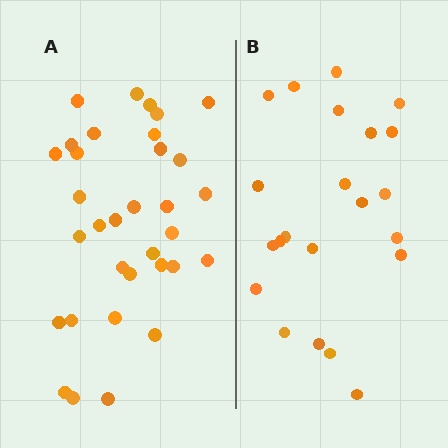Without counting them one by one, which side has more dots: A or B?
Region A (the left region) has more dots.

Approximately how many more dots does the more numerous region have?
Region A has roughly 12 or so more dots than region B.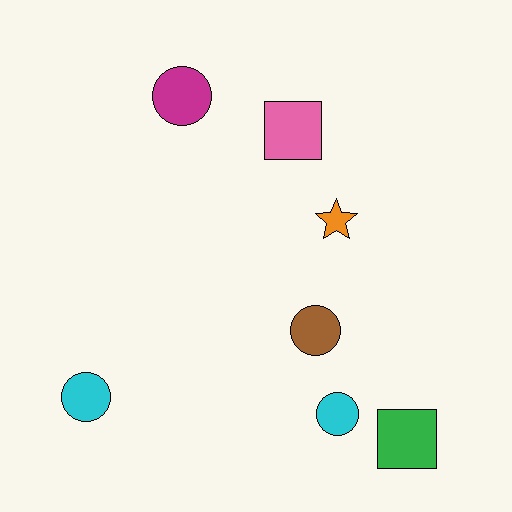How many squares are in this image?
There are 2 squares.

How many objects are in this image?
There are 7 objects.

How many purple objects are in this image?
There are no purple objects.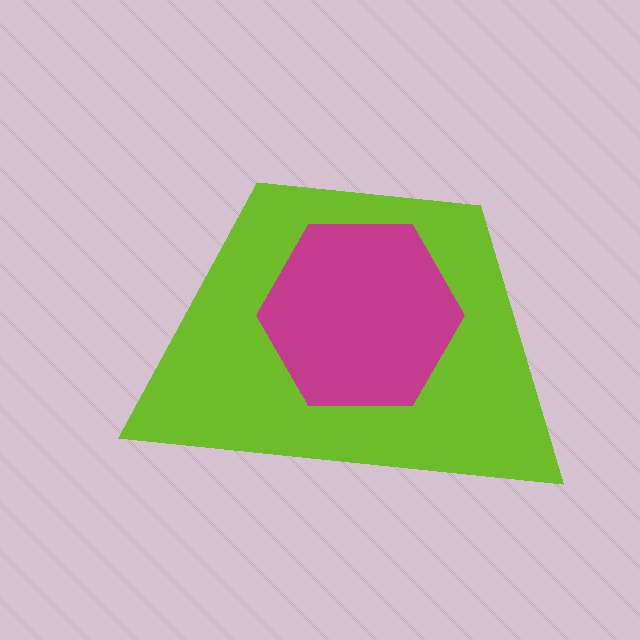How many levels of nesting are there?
2.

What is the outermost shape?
The lime trapezoid.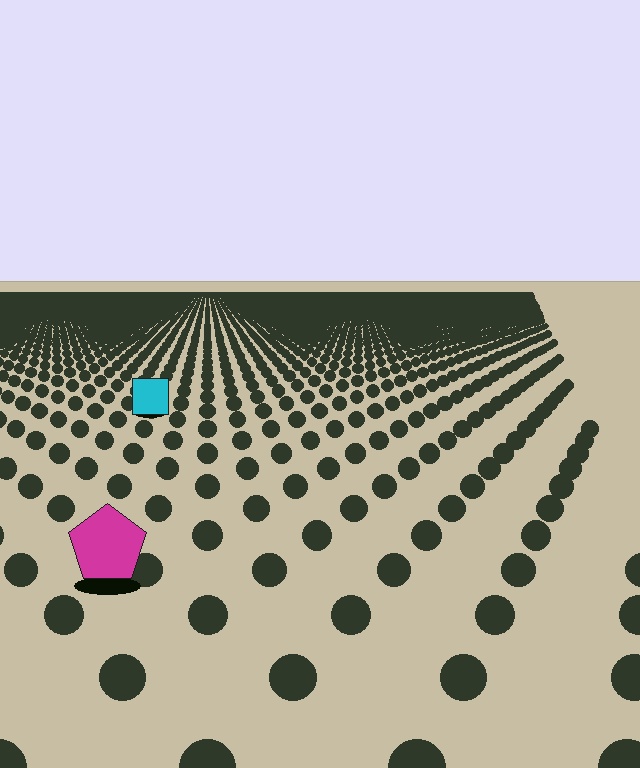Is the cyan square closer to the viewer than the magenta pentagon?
No. The magenta pentagon is closer — you can tell from the texture gradient: the ground texture is coarser near it.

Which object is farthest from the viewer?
The cyan square is farthest from the viewer. It appears smaller and the ground texture around it is denser.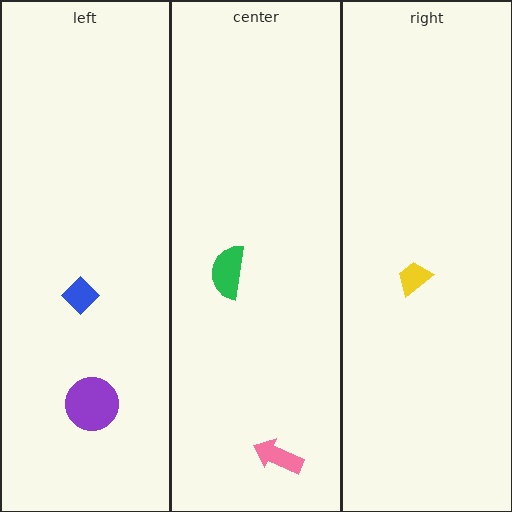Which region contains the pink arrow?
The center region.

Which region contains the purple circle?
The left region.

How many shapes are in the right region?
1.